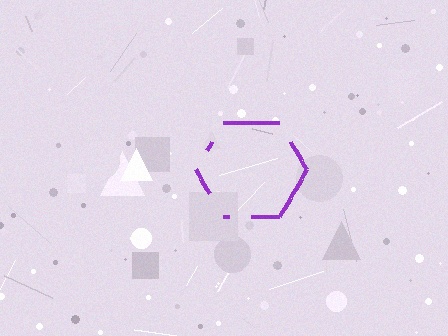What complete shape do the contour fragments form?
The contour fragments form a hexagon.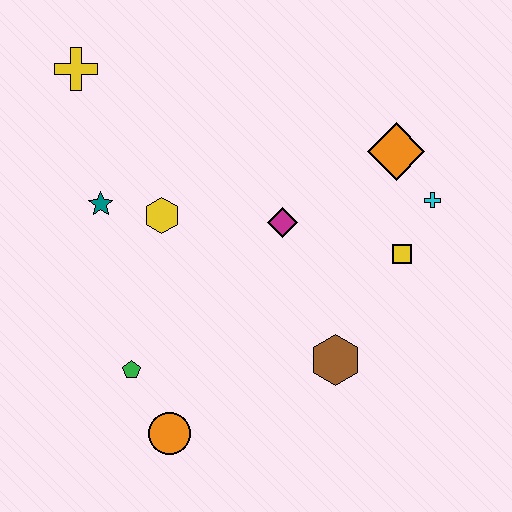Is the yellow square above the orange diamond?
No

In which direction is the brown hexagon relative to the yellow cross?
The brown hexagon is below the yellow cross.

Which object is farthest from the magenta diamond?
The yellow cross is farthest from the magenta diamond.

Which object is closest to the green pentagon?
The orange circle is closest to the green pentagon.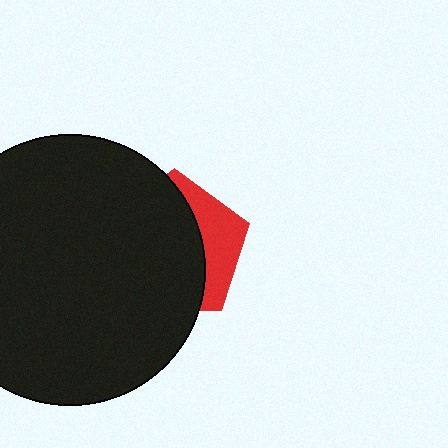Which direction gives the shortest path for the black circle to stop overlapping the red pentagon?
Moving left gives the shortest separation.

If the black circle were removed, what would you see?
You would see the complete red pentagon.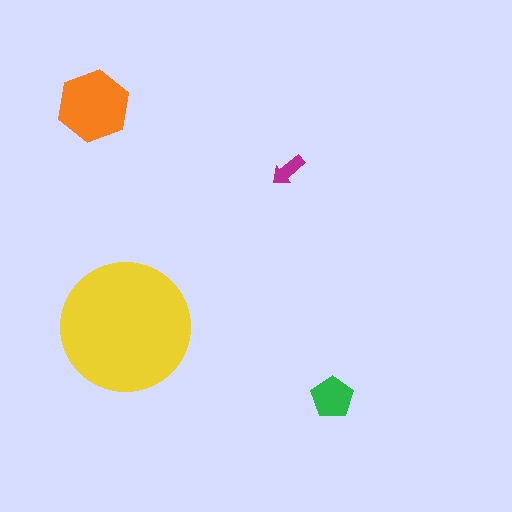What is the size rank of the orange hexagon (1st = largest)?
2nd.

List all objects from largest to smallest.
The yellow circle, the orange hexagon, the green pentagon, the magenta arrow.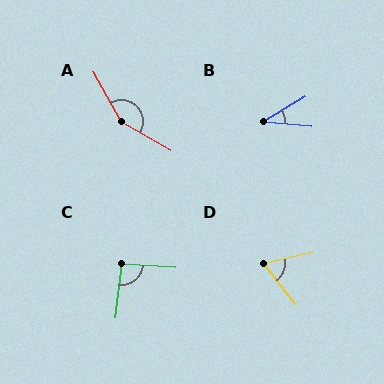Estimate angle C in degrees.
Approximately 93 degrees.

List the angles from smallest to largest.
B (36°), D (65°), C (93°), A (149°).